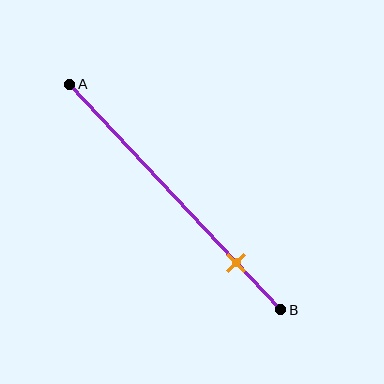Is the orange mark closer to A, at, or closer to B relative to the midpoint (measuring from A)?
The orange mark is closer to point B than the midpoint of segment AB.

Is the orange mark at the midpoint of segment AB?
No, the mark is at about 80% from A, not at the 50% midpoint.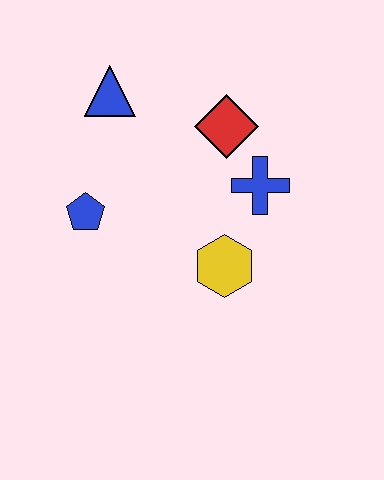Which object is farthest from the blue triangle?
The yellow hexagon is farthest from the blue triangle.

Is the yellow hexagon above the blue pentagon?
No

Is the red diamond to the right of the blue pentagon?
Yes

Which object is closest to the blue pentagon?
The blue triangle is closest to the blue pentagon.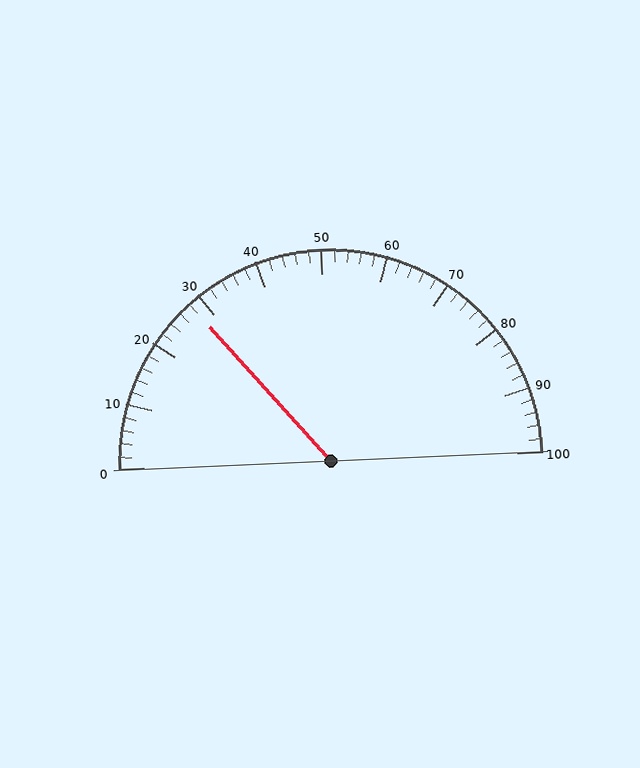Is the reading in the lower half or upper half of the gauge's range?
The reading is in the lower half of the range (0 to 100).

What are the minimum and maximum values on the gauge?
The gauge ranges from 0 to 100.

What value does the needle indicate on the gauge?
The needle indicates approximately 28.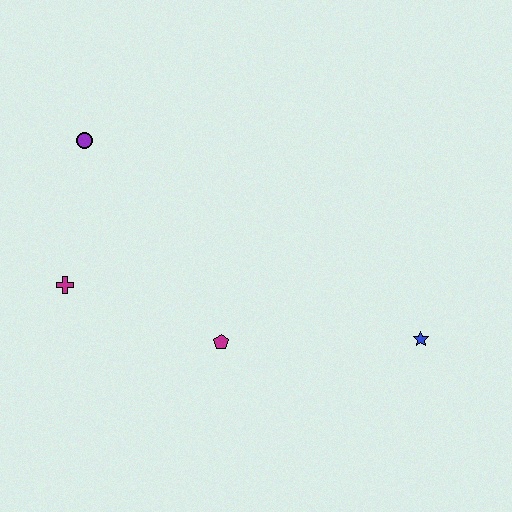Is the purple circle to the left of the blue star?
Yes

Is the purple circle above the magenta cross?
Yes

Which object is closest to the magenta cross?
The purple circle is closest to the magenta cross.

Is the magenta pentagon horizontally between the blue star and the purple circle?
Yes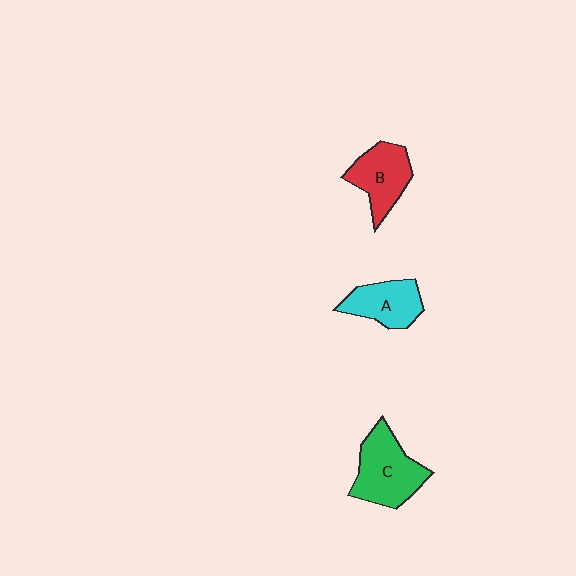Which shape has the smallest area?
Shape A (cyan).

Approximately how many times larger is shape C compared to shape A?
Approximately 1.4 times.